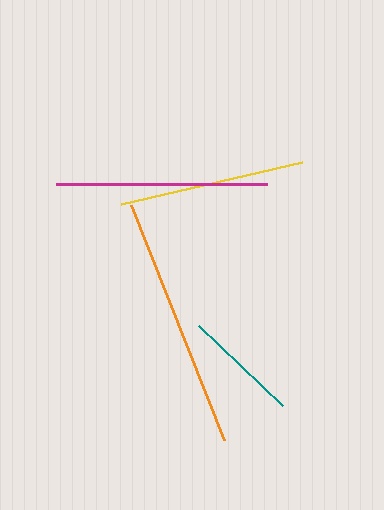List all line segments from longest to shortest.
From longest to shortest: orange, magenta, yellow, teal.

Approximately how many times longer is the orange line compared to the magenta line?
The orange line is approximately 1.2 times the length of the magenta line.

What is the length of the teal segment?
The teal segment is approximately 116 pixels long.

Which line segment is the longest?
The orange line is the longest at approximately 253 pixels.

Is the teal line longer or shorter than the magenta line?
The magenta line is longer than the teal line.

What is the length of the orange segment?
The orange segment is approximately 253 pixels long.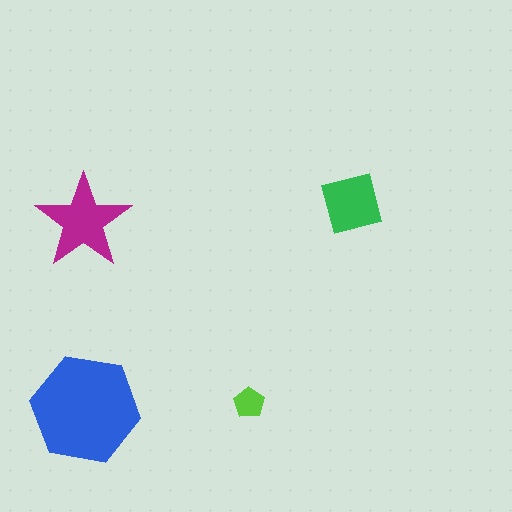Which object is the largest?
The blue hexagon.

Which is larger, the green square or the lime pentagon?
The green square.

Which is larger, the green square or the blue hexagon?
The blue hexagon.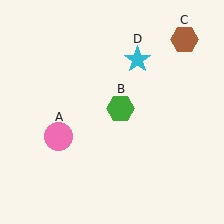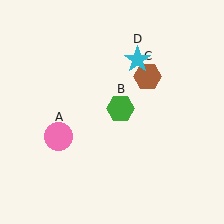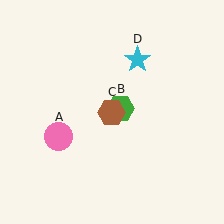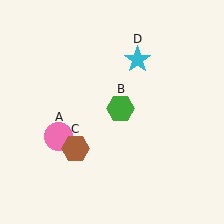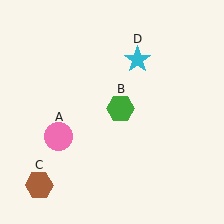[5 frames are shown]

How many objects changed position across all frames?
1 object changed position: brown hexagon (object C).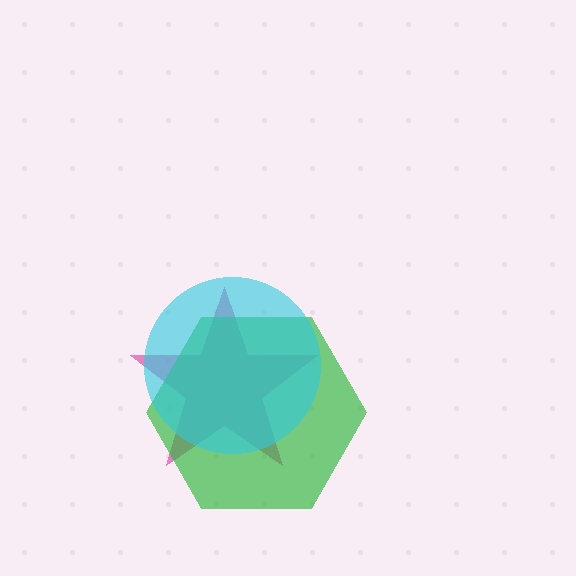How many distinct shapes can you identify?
There are 3 distinct shapes: a magenta star, a green hexagon, a cyan circle.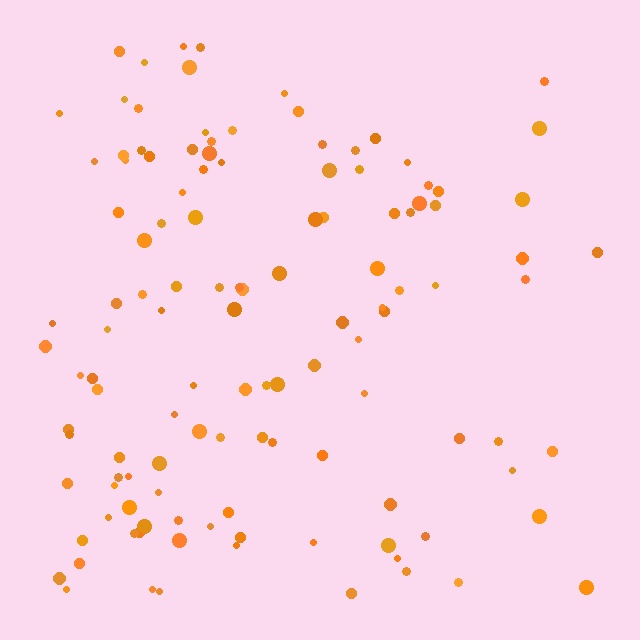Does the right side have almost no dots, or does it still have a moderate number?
Still a moderate number, just noticeably fewer than the left.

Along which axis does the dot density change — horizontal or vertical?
Horizontal.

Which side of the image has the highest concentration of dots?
The left.